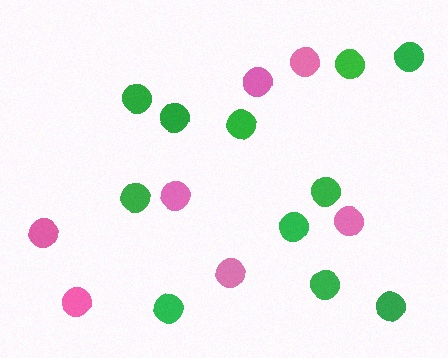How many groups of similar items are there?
There are 2 groups: one group of green circles (11) and one group of pink circles (7).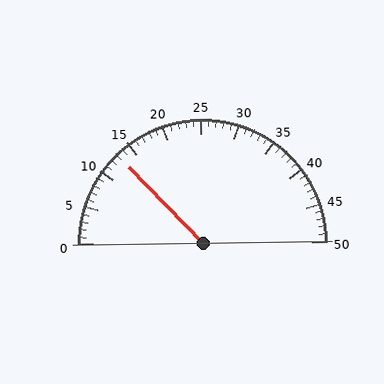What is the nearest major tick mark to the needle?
The nearest major tick mark is 15.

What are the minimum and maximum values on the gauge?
The gauge ranges from 0 to 50.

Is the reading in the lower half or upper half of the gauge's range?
The reading is in the lower half of the range (0 to 50).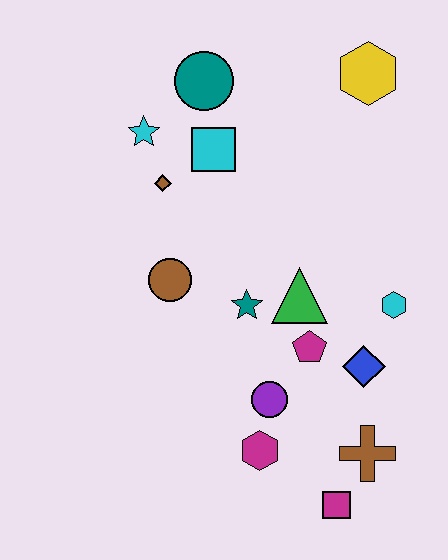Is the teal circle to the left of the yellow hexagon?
Yes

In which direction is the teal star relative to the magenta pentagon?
The teal star is to the left of the magenta pentagon.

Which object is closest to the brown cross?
The magenta square is closest to the brown cross.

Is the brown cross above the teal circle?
No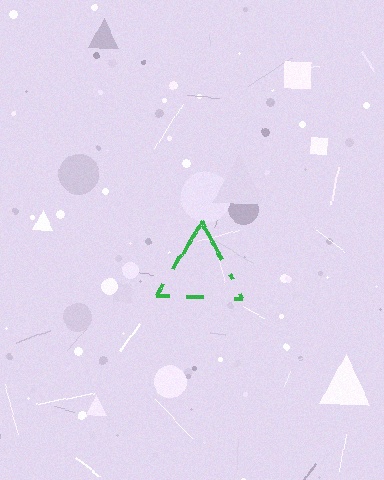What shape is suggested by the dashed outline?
The dashed outline suggests a triangle.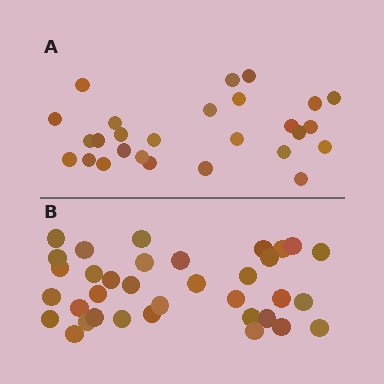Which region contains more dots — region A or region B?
Region B (the bottom region) has more dots.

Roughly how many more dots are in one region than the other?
Region B has roughly 8 or so more dots than region A.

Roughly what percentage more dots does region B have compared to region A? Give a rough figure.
About 30% more.